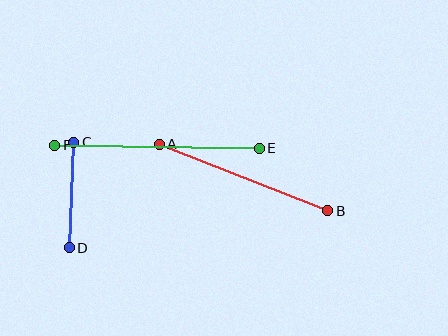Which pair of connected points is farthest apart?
Points E and F are farthest apart.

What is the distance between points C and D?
The distance is approximately 106 pixels.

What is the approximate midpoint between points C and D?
The midpoint is at approximately (72, 195) pixels.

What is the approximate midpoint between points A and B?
The midpoint is at approximately (244, 178) pixels.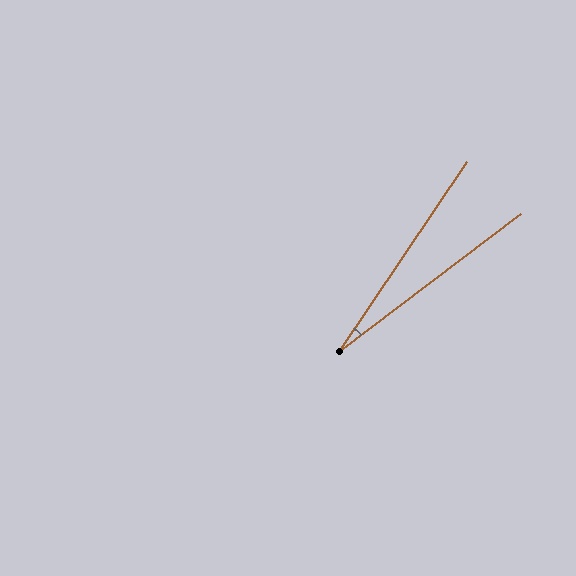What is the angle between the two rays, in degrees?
Approximately 19 degrees.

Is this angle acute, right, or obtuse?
It is acute.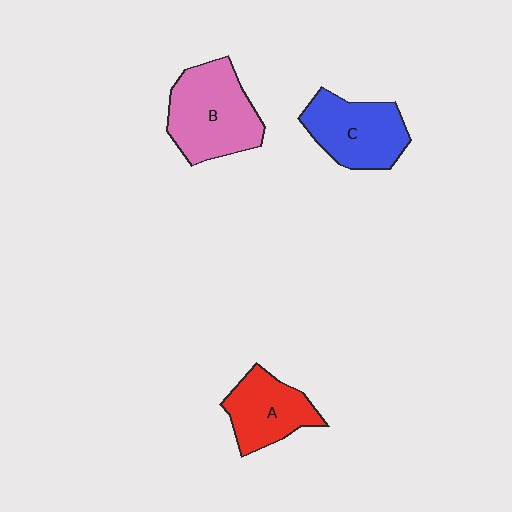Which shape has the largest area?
Shape B (pink).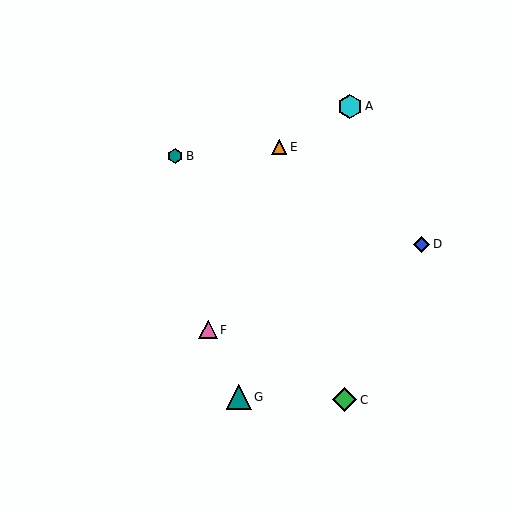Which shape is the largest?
The teal triangle (labeled G) is the largest.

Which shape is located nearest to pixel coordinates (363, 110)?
The cyan hexagon (labeled A) at (350, 106) is nearest to that location.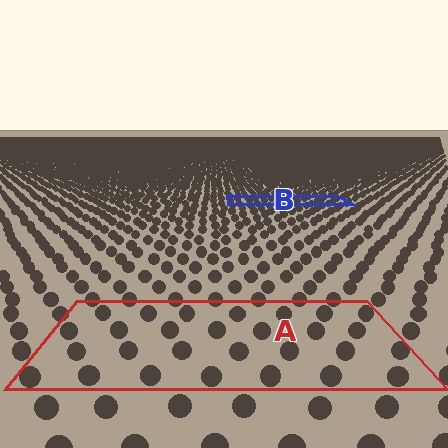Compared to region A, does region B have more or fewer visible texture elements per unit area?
Region B has more texture elements per unit area — they are packed more densely because it is farther away.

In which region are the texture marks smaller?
The texture marks are smaller in region B, because it is farther away.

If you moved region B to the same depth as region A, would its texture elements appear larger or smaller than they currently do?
They would appear larger. At a closer depth, the same texture elements are projected at a bigger on-screen size.